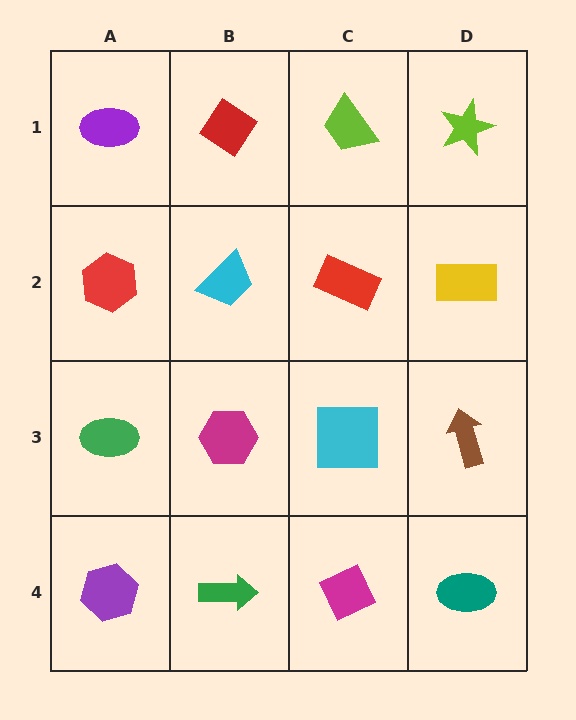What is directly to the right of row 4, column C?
A teal ellipse.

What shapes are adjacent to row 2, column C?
A lime trapezoid (row 1, column C), a cyan square (row 3, column C), a cyan trapezoid (row 2, column B), a yellow rectangle (row 2, column D).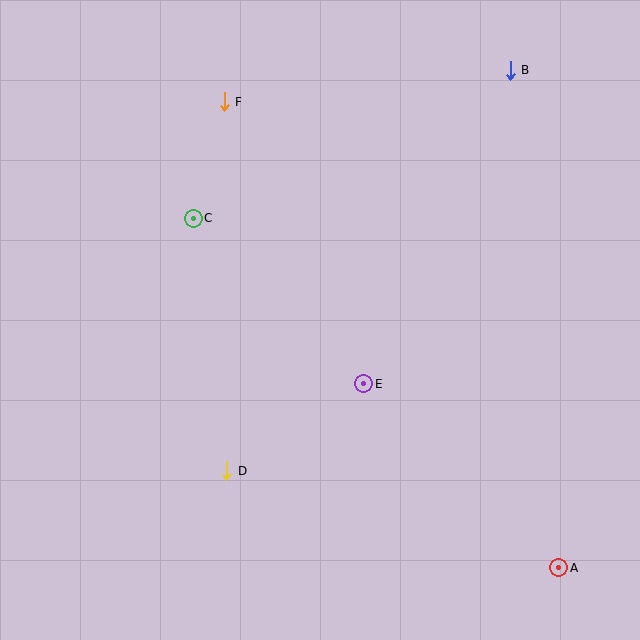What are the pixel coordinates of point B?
Point B is at (510, 71).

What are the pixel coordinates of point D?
Point D is at (227, 471).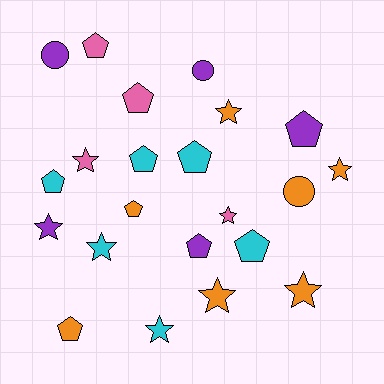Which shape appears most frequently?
Pentagon, with 10 objects.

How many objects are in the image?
There are 22 objects.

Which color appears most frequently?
Orange, with 7 objects.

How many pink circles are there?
There are no pink circles.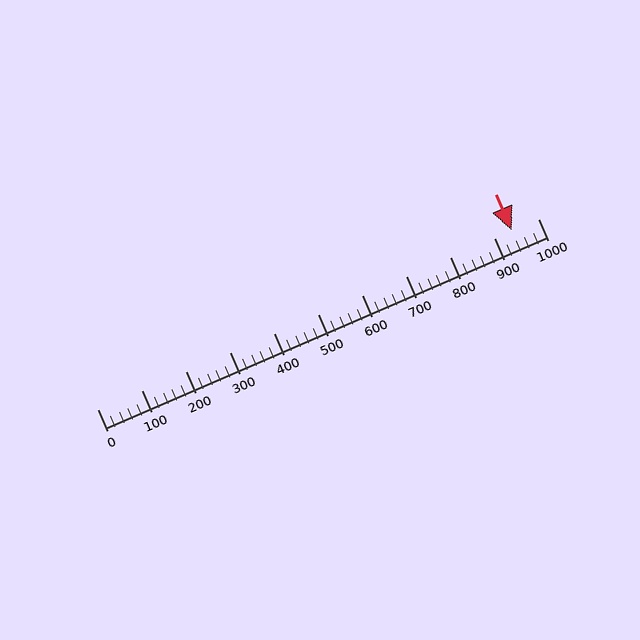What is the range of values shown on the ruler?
The ruler shows values from 0 to 1000.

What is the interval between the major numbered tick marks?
The major tick marks are spaced 100 units apart.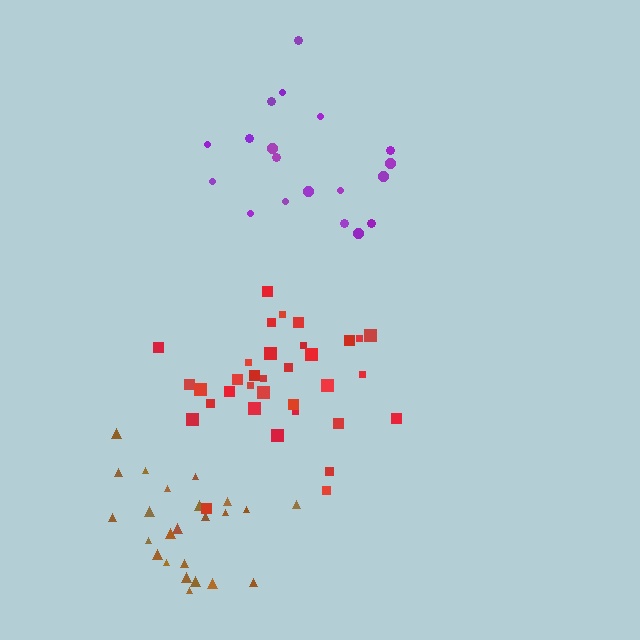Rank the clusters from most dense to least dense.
red, brown, purple.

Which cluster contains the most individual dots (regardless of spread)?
Red (34).